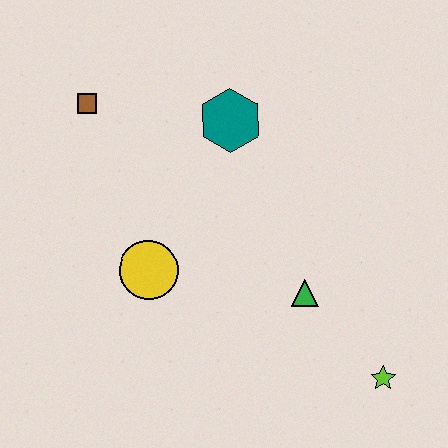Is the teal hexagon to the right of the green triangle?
No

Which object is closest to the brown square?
The teal hexagon is closest to the brown square.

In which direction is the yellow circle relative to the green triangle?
The yellow circle is to the left of the green triangle.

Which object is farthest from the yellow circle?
The lime star is farthest from the yellow circle.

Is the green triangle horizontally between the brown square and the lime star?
Yes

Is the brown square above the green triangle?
Yes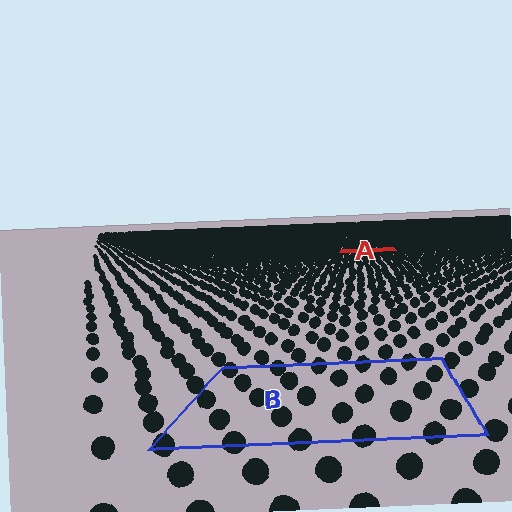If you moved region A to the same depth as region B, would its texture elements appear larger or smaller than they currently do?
They would appear larger. At a closer depth, the same texture elements are projected at a bigger on-screen size.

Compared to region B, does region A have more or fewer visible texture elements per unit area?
Region A has more texture elements per unit area — they are packed more densely because it is farther away.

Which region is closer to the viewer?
Region B is closer. The texture elements there are larger and more spread out.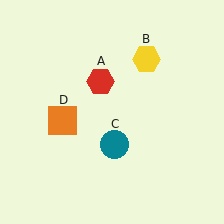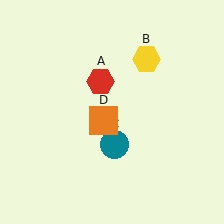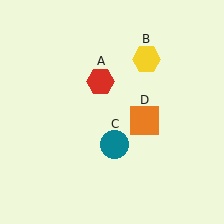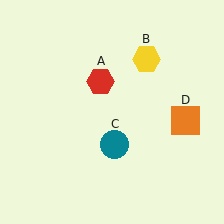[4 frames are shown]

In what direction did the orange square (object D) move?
The orange square (object D) moved right.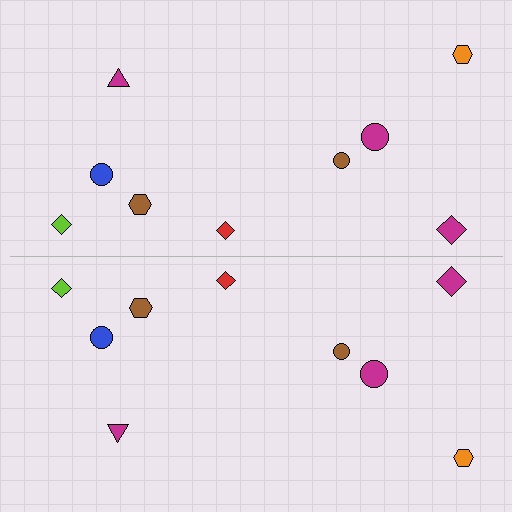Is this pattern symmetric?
Yes, this pattern has bilateral (reflection) symmetry.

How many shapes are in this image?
There are 18 shapes in this image.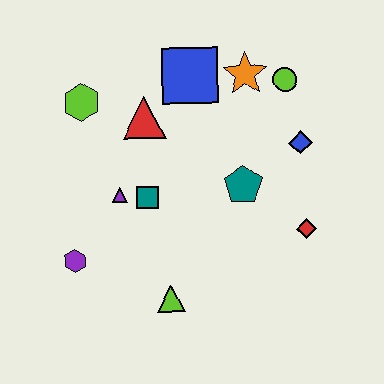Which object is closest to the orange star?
The lime circle is closest to the orange star.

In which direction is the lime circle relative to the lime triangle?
The lime circle is above the lime triangle.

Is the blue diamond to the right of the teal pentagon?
Yes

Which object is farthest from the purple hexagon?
The lime circle is farthest from the purple hexagon.